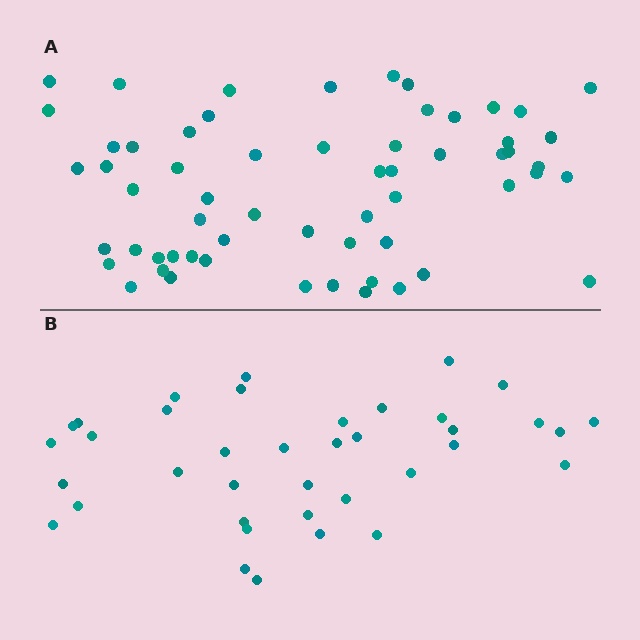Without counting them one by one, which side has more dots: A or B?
Region A (the top region) has more dots.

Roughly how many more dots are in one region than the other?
Region A has approximately 20 more dots than region B.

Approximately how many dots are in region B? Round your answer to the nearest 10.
About 40 dots. (The exact count is 38, which rounds to 40.)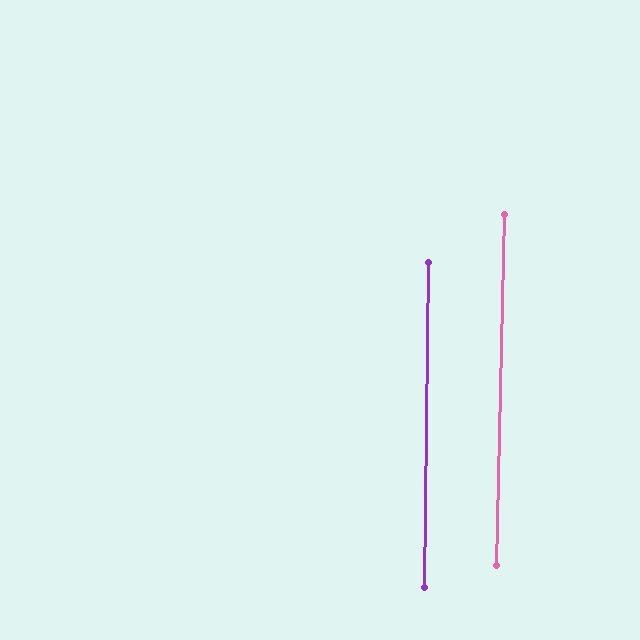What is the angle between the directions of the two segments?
Approximately 1 degree.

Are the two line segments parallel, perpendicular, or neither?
Parallel — their directions differ by only 0.6°.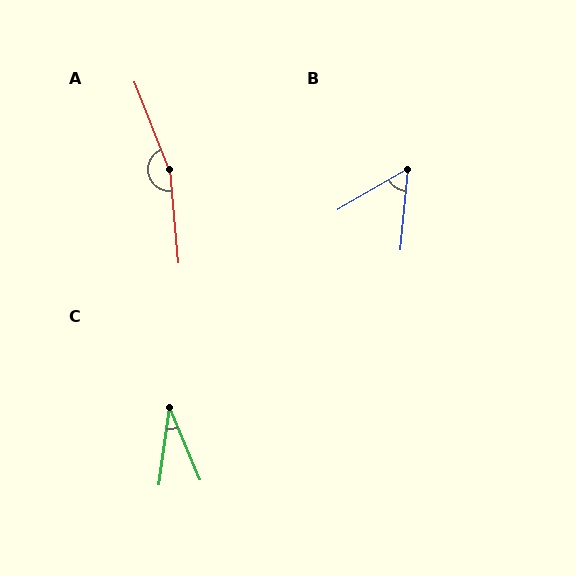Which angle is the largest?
A, at approximately 164 degrees.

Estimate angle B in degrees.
Approximately 55 degrees.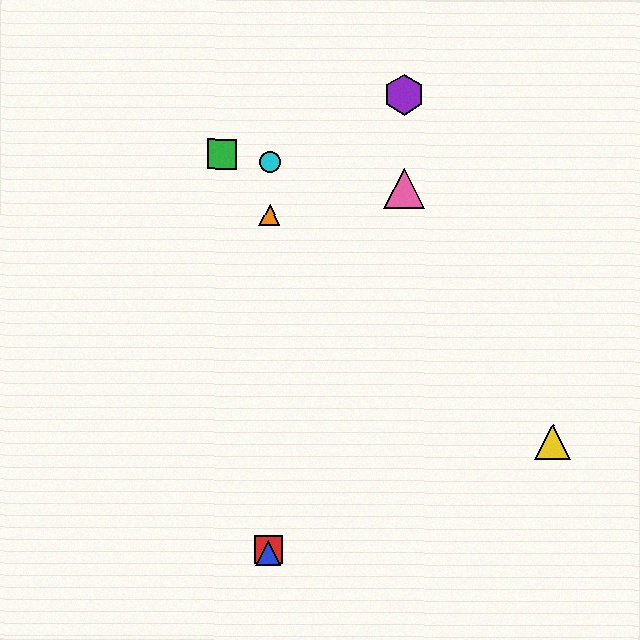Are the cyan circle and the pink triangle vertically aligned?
No, the cyan circle is at x≈270 and the pink triangle is at x≈404.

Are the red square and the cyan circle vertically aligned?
Yes, both are at x≈268.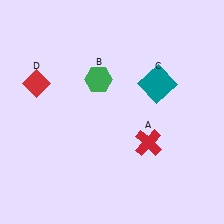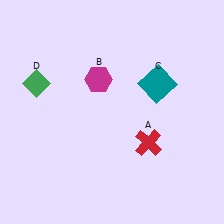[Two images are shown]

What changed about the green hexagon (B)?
In Image 1, B is green. In Image 2, it changed to magenta.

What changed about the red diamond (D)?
In Image 1, D is red. In Image 2, it changed to green.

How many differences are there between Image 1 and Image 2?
There are 2 differences between the two images.